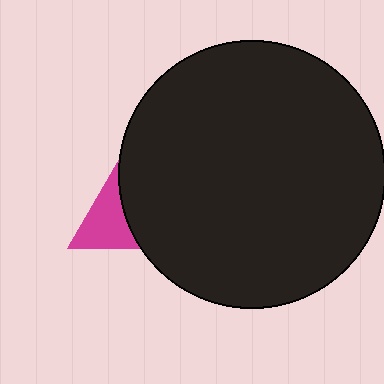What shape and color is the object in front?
The object in front is a black circle.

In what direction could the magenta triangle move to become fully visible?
The magenta triangle could move left. That would shift it out from behind the black circle entirely.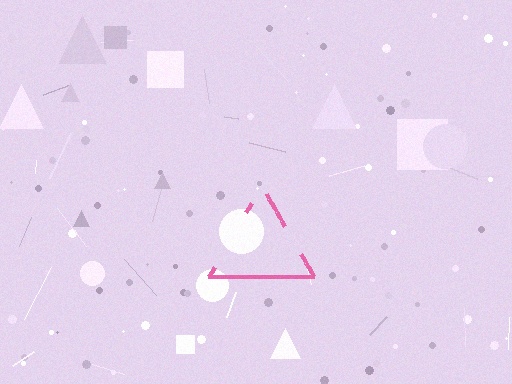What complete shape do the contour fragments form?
The contour fragments form a triangle.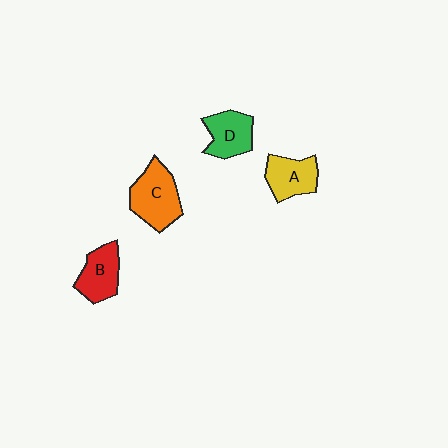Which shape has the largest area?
Shape C (orange).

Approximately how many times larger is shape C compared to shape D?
Approximately 1.3 times.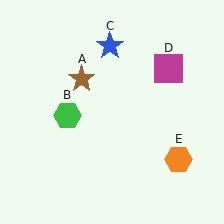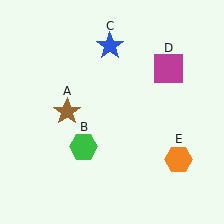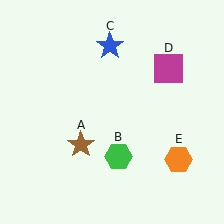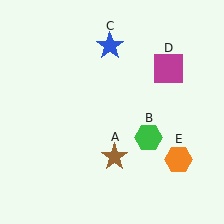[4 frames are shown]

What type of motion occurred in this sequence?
The brown star (object A), green hexagon (object B) rotated counterclockwise around the center of the scene.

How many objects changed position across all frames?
2 objects changed position: brown star (object A), green hexagon (object B).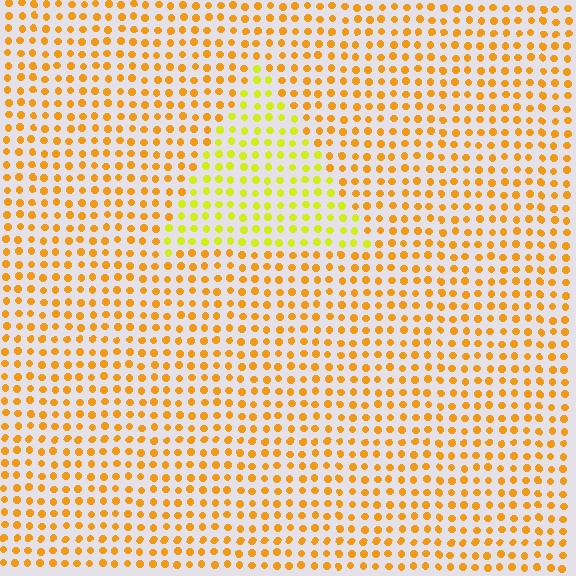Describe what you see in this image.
The image is filled with small orange elements in a uniform arrangement. A triangle-shaped region is visible where the elements are tinted to a slightly different hue, forming a subtle color boundary.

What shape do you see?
I see a triangle.